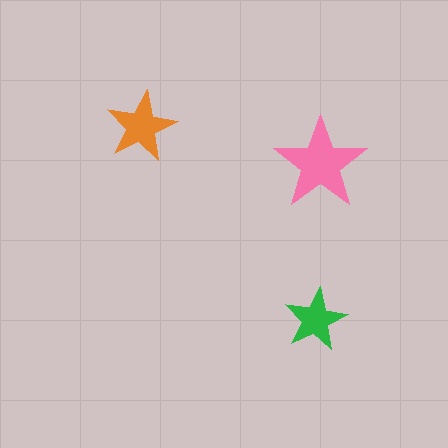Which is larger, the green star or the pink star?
The pink one.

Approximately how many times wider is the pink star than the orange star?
About 1.5 times wider.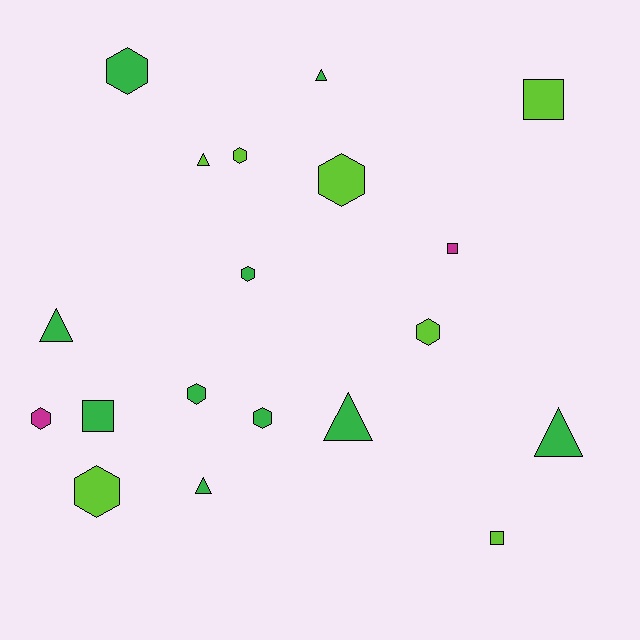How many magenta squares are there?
There is 1 magenta square.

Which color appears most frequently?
Green, with 10 objects.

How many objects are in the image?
There are 19 objects.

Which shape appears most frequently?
Hexagon, with 9 objects.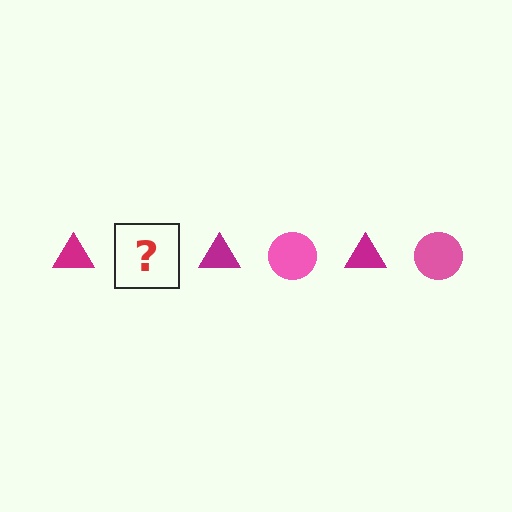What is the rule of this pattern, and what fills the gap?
The rule is that the pattern alternates between magenta triangle and pink circle. The gap should be filled with a pink circle.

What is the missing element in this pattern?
The missing element is a pink circle.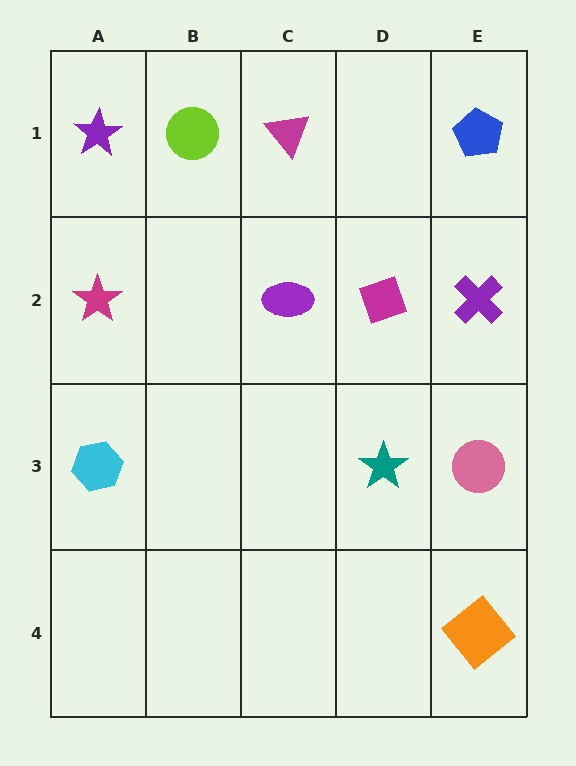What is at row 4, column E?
An orange diamond.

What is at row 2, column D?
A magenta diamond.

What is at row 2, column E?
A purple cross.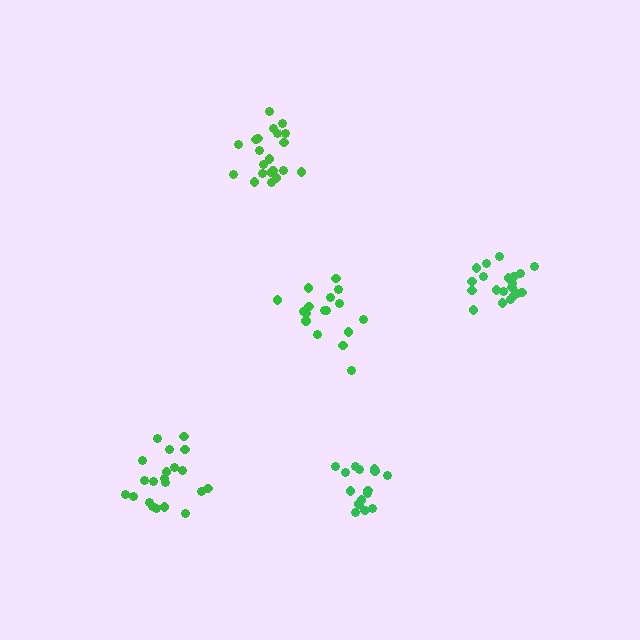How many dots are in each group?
Group 1: 15 dots, Group 2: 21 dots, Group 3: 21 dots, Group 4: 21 dots, Group 5: 17 dots (95 total).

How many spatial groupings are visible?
There are 5 spatial groupings.